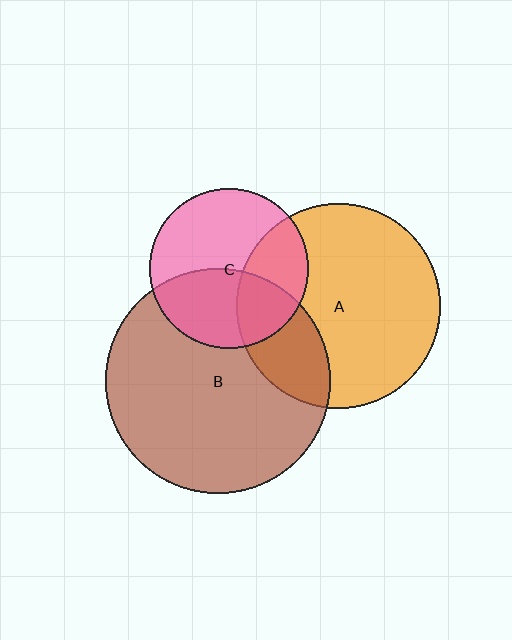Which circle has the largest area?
Circle B (brown).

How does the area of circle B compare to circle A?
Approximately 1.2 times.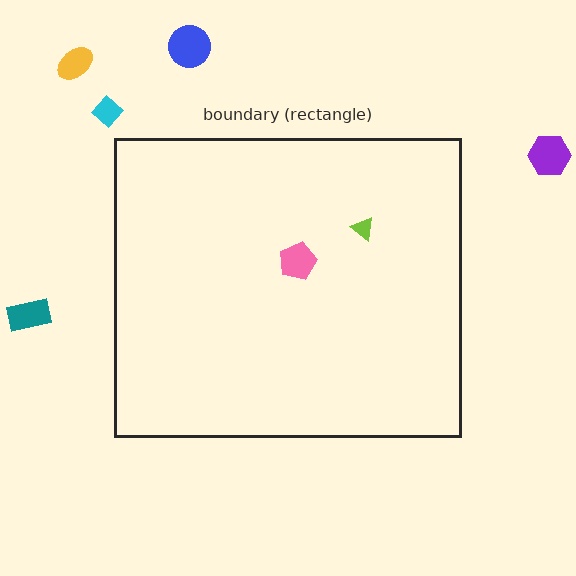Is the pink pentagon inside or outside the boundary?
Inside.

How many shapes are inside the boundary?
2 inside, 5 outside.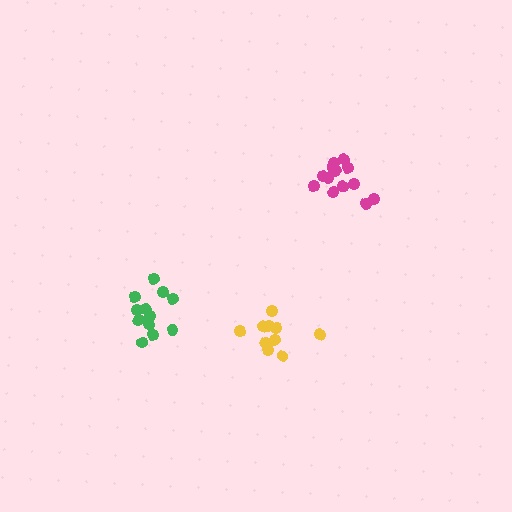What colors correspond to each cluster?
The clusters are colored: magenta, yellow, green.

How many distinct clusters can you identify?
There are 3 distinct clusters.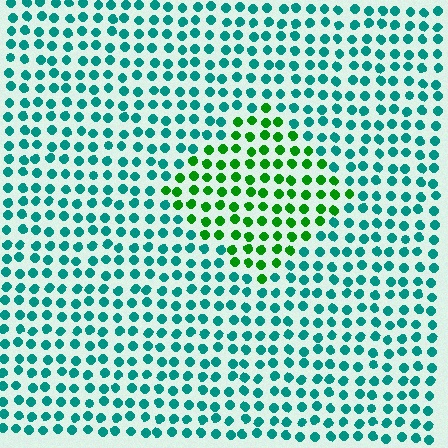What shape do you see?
I see a diamond.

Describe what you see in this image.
The image is filled with small teal elements in a uniform arrangement. A diamond-shaped region is visible where the elements are tinted to a slightly different hue, forming a subtle color boundary.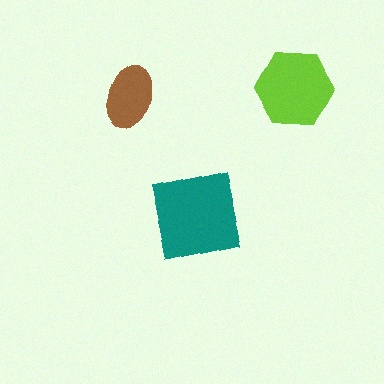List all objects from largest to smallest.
The teal square, the lime hexagon, the brown ellipse.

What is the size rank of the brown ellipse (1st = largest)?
3rd.